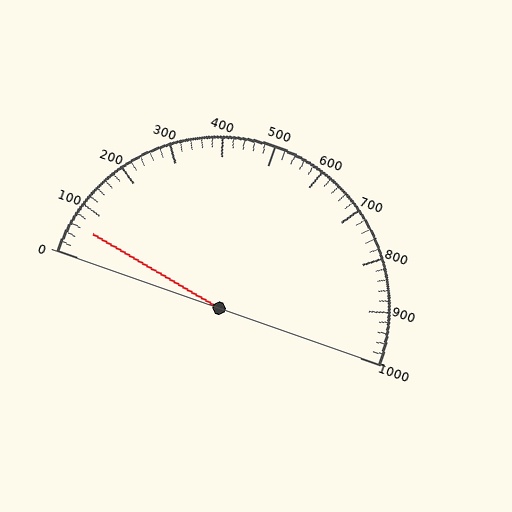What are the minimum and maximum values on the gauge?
The gauge ranges from 0 to 1000.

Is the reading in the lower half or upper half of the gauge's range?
The reading is in the lower half of the range (0 to 1000).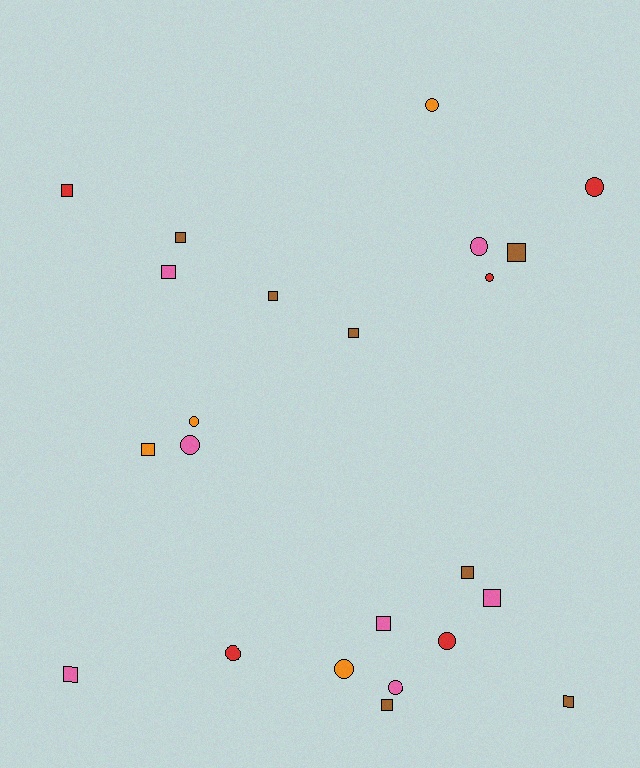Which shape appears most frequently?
Square, with 13 objects.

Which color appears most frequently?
Brown, with 7 objects.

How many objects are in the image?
There are 23 objects.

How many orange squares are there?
There is 1 orange square.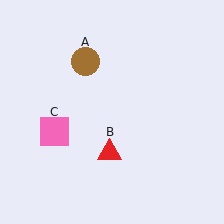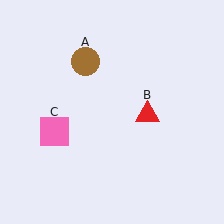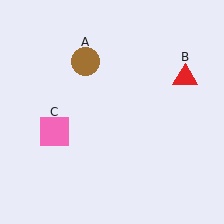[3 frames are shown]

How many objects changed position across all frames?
1 object changed position: red triangle (object B).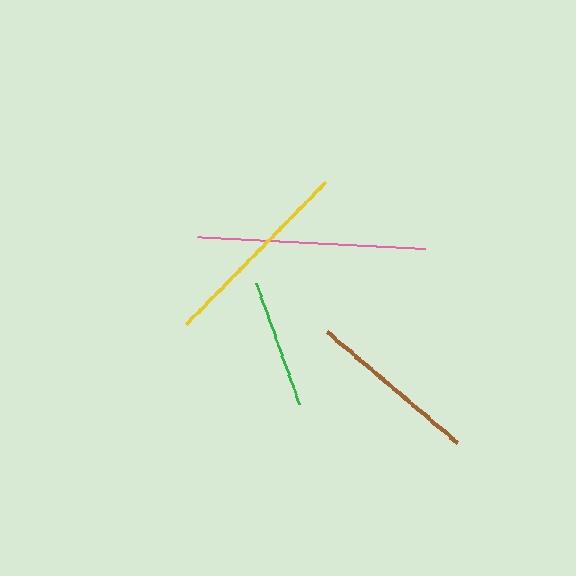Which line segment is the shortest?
The green line is the shortest at approximately 128 pixels.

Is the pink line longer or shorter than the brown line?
The pink line is longer than the brown line.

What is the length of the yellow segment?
The yellow segment is approximately 199 pixels long.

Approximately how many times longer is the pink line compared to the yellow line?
The pink line is approximately 1.1 times the length of the yellow line.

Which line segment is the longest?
The pink line is the longest at approximately 228 pixels.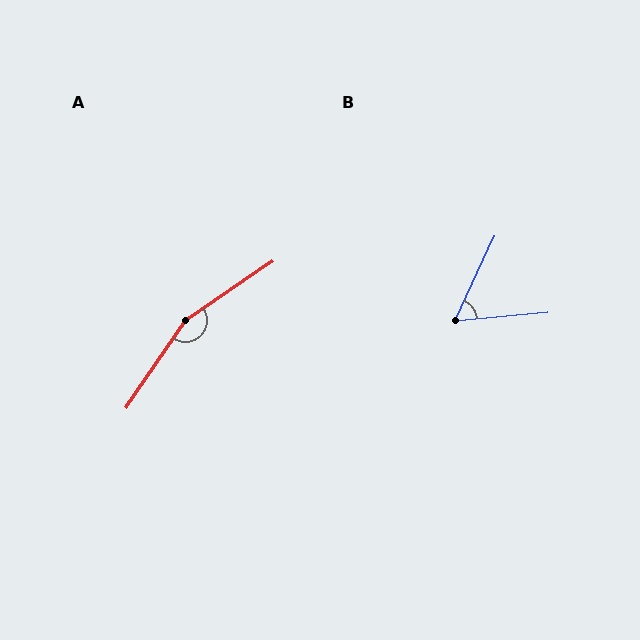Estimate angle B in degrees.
Approximately 60 degrees.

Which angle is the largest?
A, at approximately 158 degrees.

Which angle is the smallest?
B, at approximately 60 degrees.